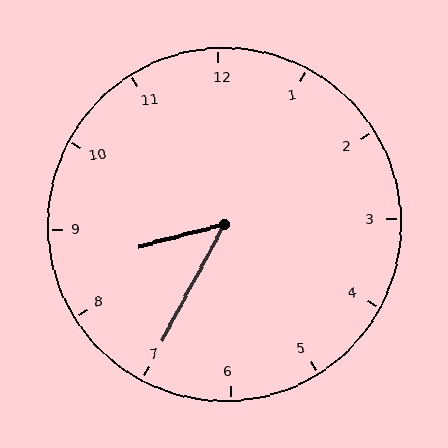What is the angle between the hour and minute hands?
Approximately 48 degrees.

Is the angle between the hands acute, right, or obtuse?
It is acute.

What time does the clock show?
8:35.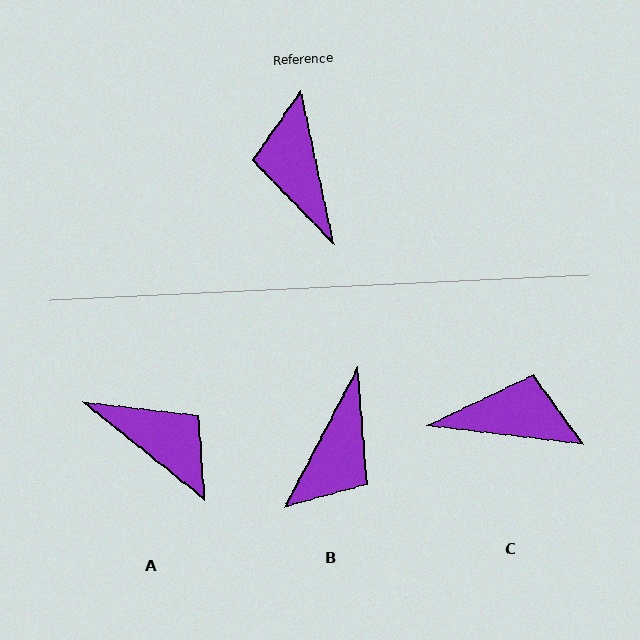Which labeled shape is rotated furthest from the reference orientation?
A, about 141 degrees away.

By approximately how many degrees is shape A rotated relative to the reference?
Approximately 141 degrees clockwise.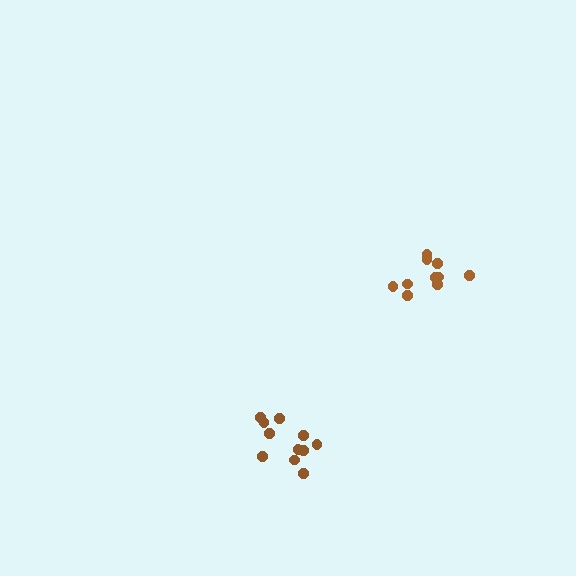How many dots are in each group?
Group 1: 11 dots, Group 2: 11 dots (22 total).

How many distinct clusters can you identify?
There are 2 distinct clusters.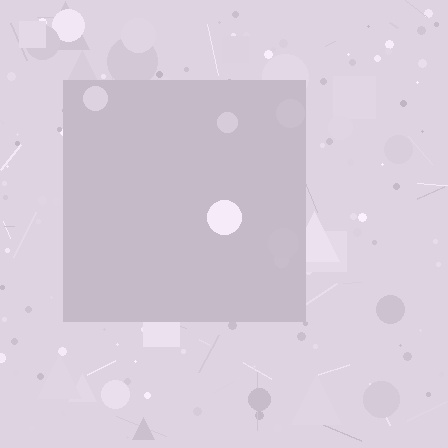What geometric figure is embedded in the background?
A square is embedded in the background.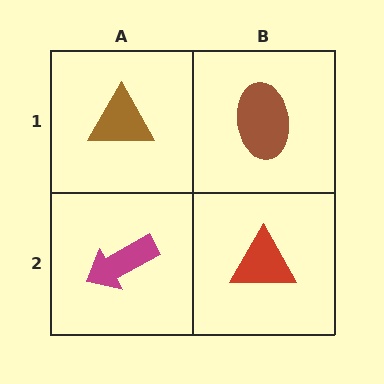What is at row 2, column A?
A magenta arrow.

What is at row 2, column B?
A red triangle.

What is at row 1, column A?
A brown triangle.